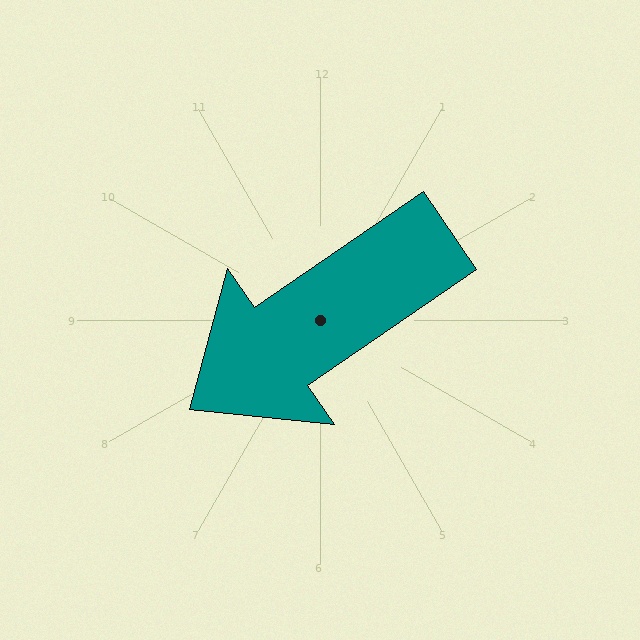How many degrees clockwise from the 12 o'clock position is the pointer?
Approximately 236 degrees.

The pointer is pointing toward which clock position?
Roughly 8 o'clock.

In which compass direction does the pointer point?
Southwest.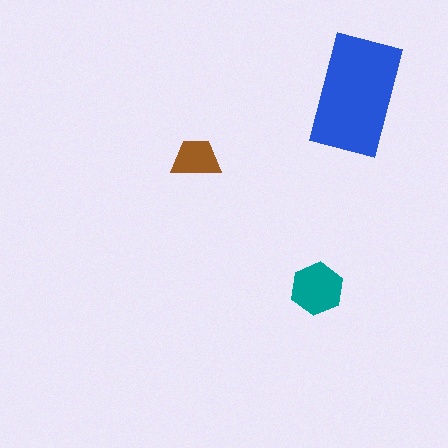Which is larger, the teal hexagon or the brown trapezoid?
The teal hexagon.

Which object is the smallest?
The brown trapezoid.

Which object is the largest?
The blue rectangle.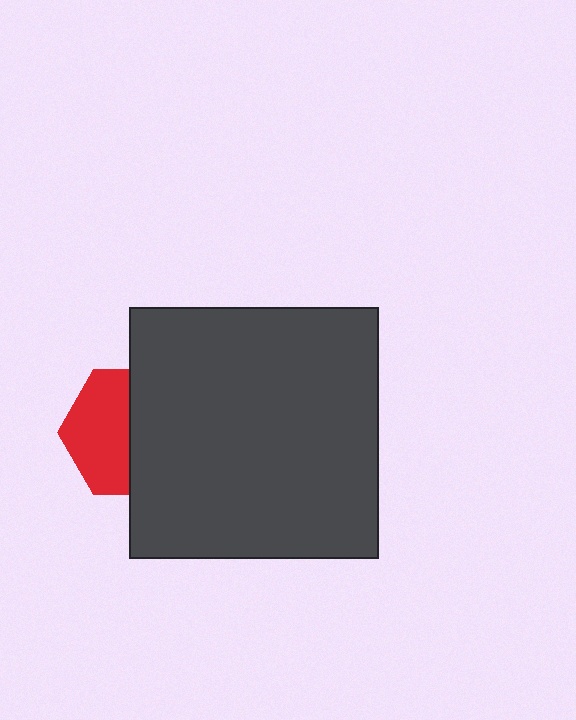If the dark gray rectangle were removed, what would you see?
You would see the complete red hexagon.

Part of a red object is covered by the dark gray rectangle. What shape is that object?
It is a hexagon.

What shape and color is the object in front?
The object in front is a dark gray rectangle.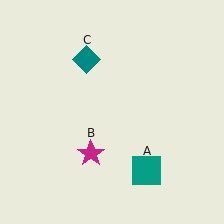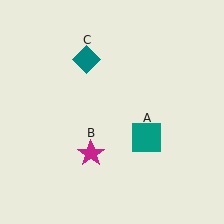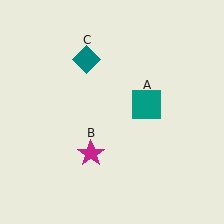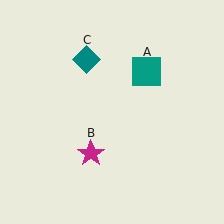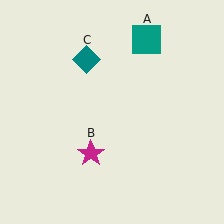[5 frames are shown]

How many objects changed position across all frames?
1 object changed position: teal square (object A).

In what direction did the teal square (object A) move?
The teal square (object A) moved up.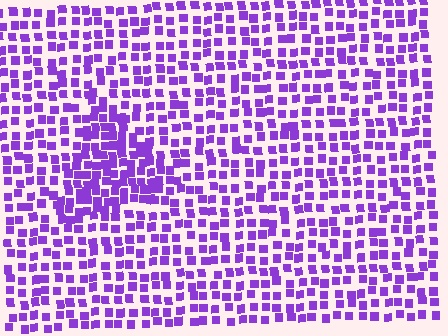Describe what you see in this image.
The image contains small purple elements arranged at two different densities. A triangle-shaped region is visible where the elements are more densely packed than the surrounding area.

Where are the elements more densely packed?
The elements are more densely packed inside the triangle boundary.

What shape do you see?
I see a triangle.